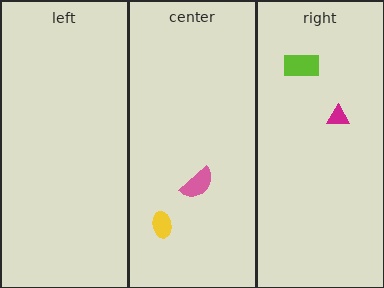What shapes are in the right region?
The lime rectangle, the magenta triangle.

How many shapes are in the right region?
2.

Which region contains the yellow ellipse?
The center region.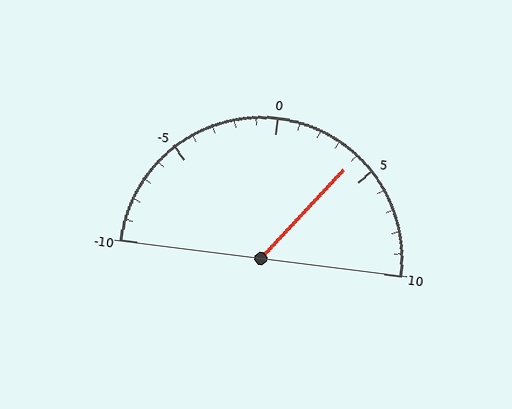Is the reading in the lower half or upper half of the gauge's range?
The reading is in the upper half of the range (-10 to 10).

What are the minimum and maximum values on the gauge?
The gauge ranges from -10 to 10.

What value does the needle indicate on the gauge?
The needle indicates approximately 4.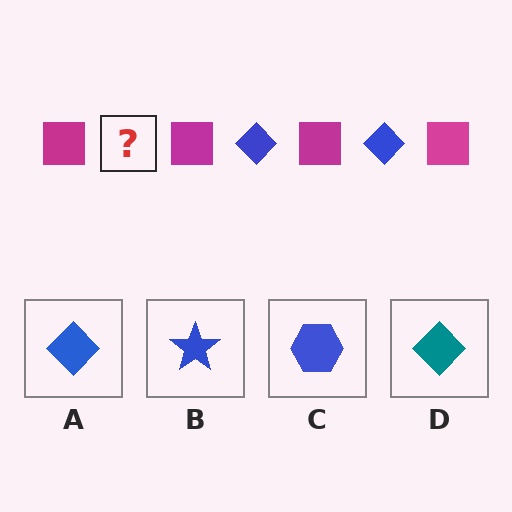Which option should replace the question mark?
Option A.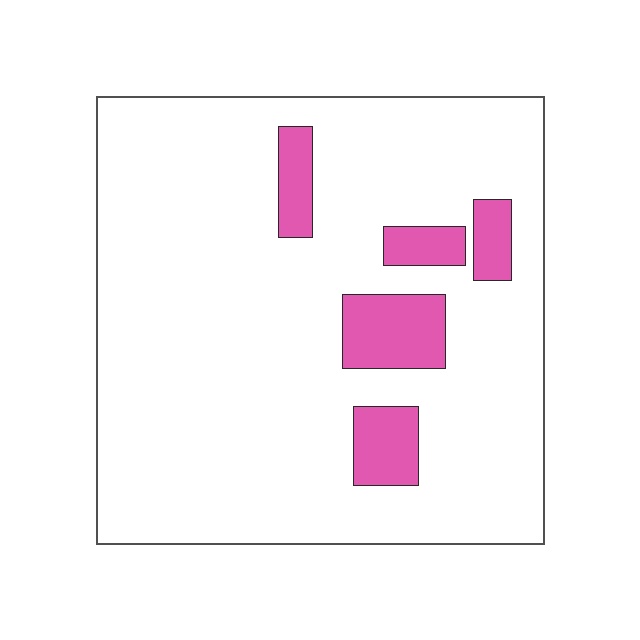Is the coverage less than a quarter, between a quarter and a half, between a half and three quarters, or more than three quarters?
Less than a quarter.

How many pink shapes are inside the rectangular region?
5.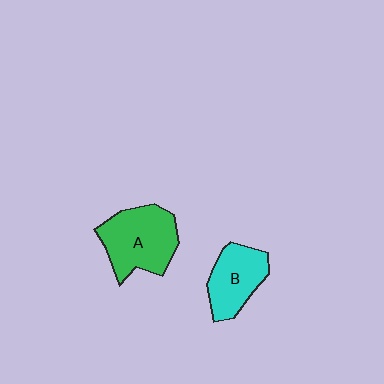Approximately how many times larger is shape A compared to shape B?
Approximately 1.3 times.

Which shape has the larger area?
Shape A (green).